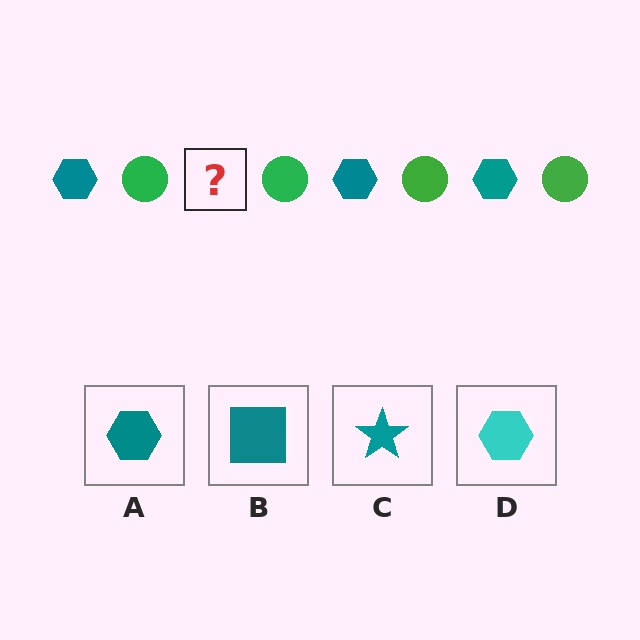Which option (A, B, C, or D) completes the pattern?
A.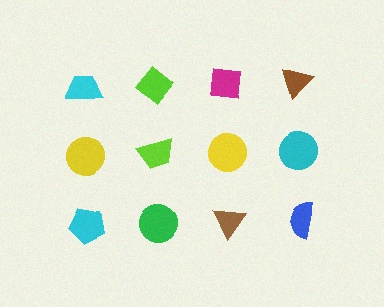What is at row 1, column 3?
A magenta square.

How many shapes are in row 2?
4 shapes.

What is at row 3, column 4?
A blue semicircle.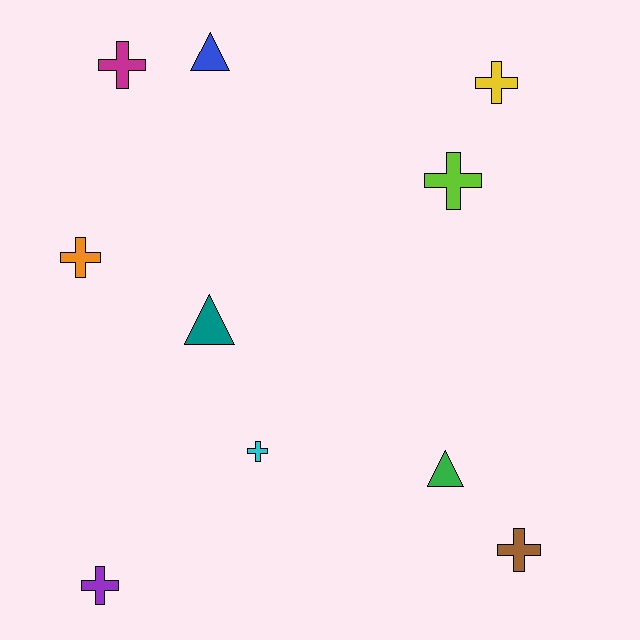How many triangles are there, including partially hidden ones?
There are 3 triangles.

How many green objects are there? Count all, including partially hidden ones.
There is 1 green object.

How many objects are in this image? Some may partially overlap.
There are 10 objects.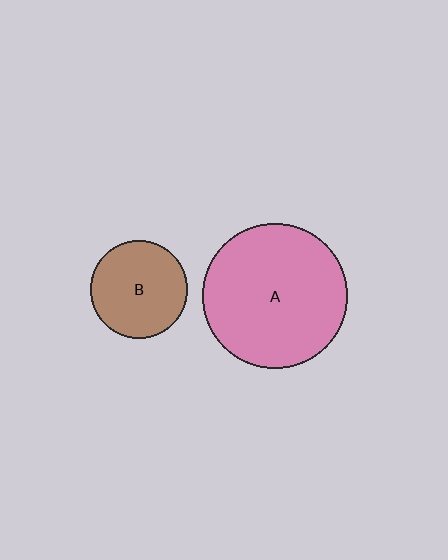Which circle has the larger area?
Circle A (pink).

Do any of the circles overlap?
No, none of the circles overlap.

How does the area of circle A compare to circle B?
Approximately 2.2 times.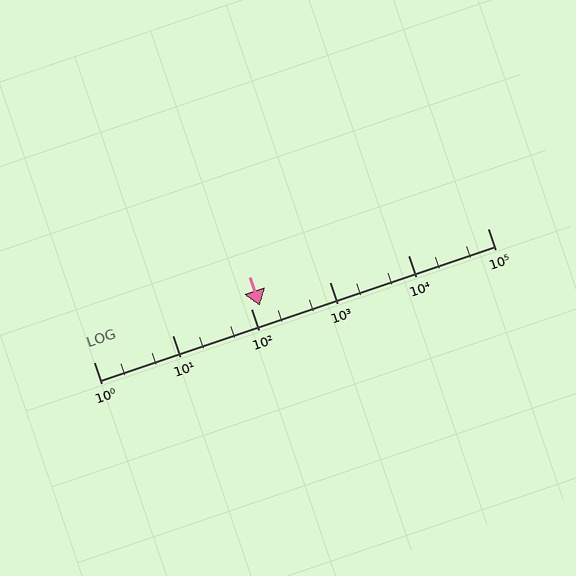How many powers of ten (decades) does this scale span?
The scale spans 5 decades, from 1 to 100000.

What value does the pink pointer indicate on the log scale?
The pointer indicates approximately 130.